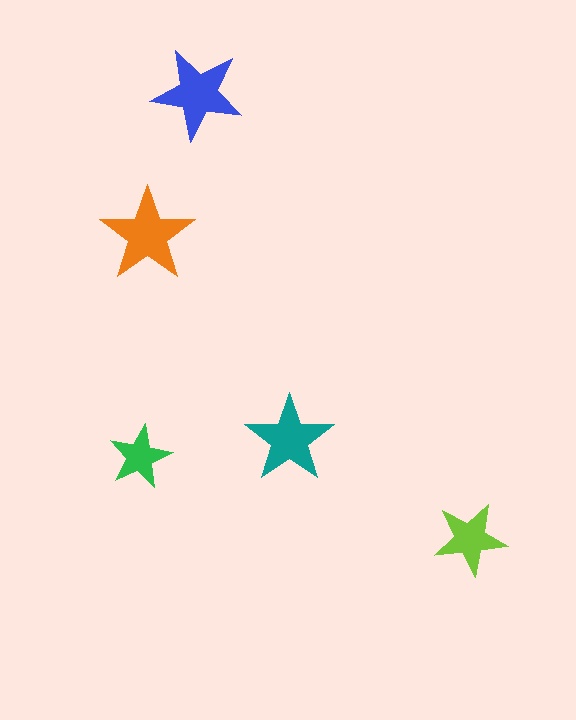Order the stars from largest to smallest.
the orange one, the blue one, the teal one, the lime one, the green one.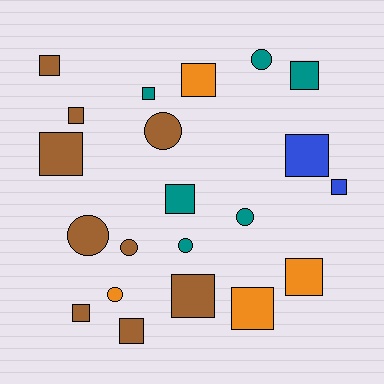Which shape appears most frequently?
Square, with 14 objects.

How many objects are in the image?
There are 21 objects.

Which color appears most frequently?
Brown, with 9 objects.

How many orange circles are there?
There is 1 orange circle.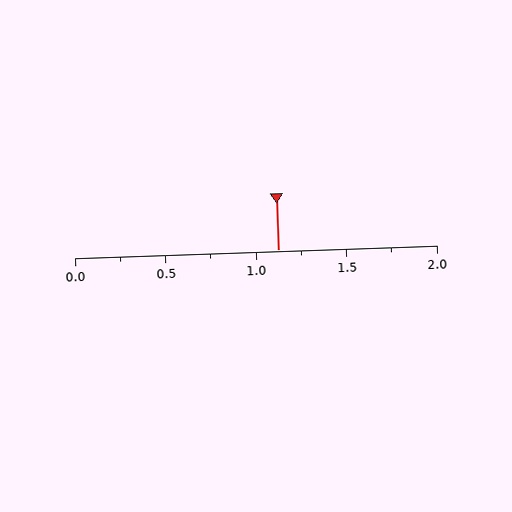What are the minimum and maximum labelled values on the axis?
The axis runs from 0.0 to 2.0.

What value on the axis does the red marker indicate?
The marker indicates approximately 1.12.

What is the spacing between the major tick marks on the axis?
The major ticks are spaced 0.5 apart.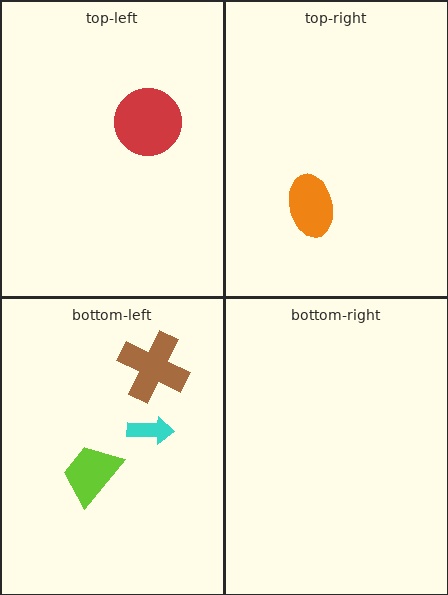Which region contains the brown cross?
The bottom-left region.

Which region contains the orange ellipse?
The top-right region.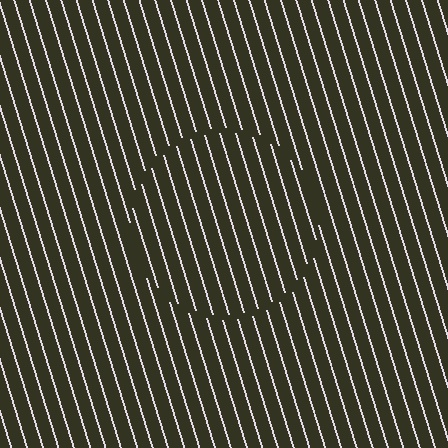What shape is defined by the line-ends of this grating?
An illusory circle. The interior of the shape contains the same grating, shifted by half a period — the contour is defined by the phase discontinuity where line-ends from the inner and outer gratings abut.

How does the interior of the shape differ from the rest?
The interior of the shape contains the same grating, shifted by half a period — the contour is defined by the phase discontinuity where line-ends from the inner and outer gratings abut.